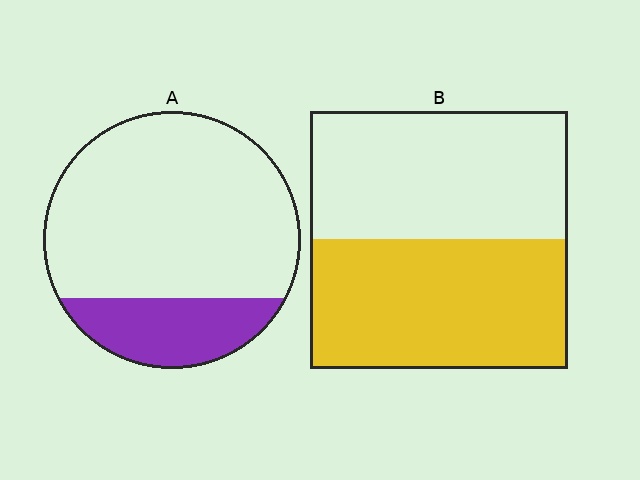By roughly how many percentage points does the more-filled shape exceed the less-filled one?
By roughly 30 percentage points (B over A).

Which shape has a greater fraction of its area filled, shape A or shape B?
Shape B.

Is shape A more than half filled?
No.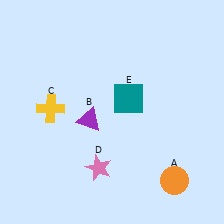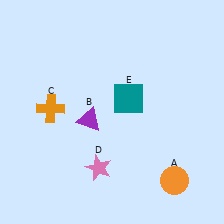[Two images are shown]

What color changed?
The cross (C) changed from yellow in Image 1 to orange in Image 2.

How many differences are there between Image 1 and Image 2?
There is 1 difference between the two images.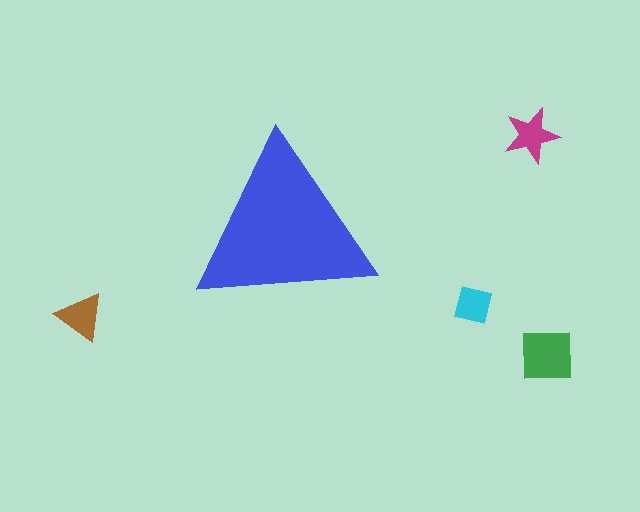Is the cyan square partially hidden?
No, the cyan square is fully visible.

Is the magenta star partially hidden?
No, the magenta star is fully visible.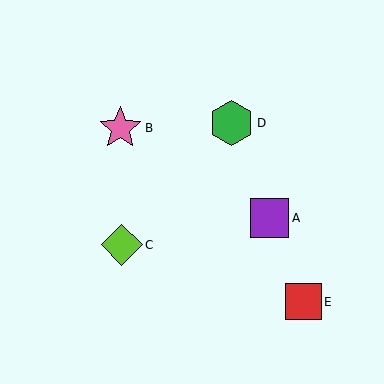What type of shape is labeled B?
Shape B is a pink star.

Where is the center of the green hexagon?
The center of the green hexagon is at (231, 123).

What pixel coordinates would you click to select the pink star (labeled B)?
Click at (120, 128) to select the pink star B.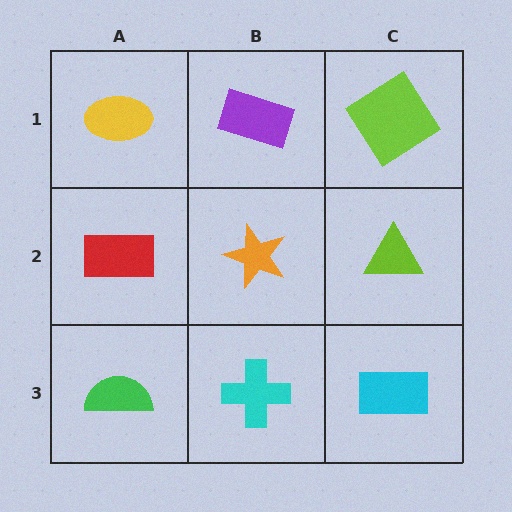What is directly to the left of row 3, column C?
A cyan cross.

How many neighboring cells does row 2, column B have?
4.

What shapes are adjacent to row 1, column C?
A lime triangle (row 2, column C), a purple rectangle (row 1, column B).